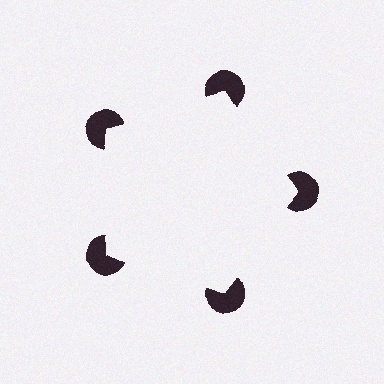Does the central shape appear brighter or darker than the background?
It typically appears slightly brighter than the background, even though no actual brightness change is drawn.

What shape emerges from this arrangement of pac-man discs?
An illusory pentagon — its edges are inferred from the aligned wedge cuts in the pac-man discs, not physically drawn.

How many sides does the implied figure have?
5 sides.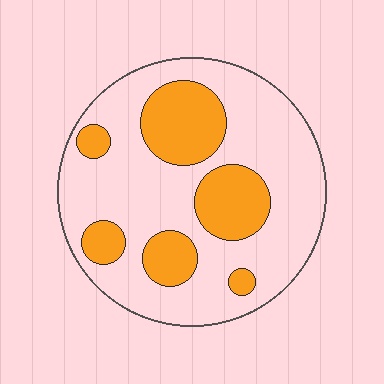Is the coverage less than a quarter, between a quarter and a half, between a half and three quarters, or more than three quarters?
Between a quarter and a half.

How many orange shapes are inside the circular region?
6.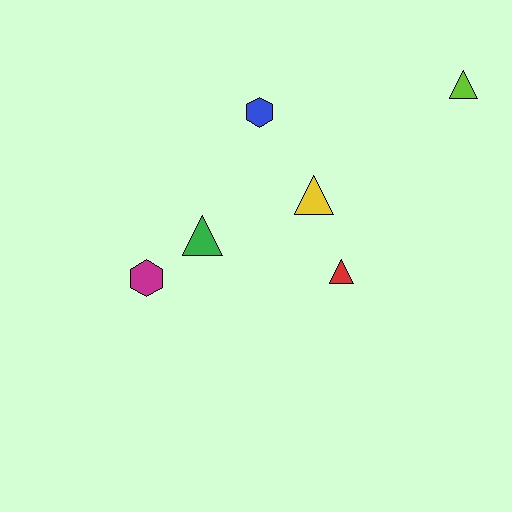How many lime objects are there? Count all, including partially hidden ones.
There is 1 lime object.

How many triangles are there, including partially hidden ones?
There are 4 triangles.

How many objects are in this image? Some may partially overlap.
There are 6 objects.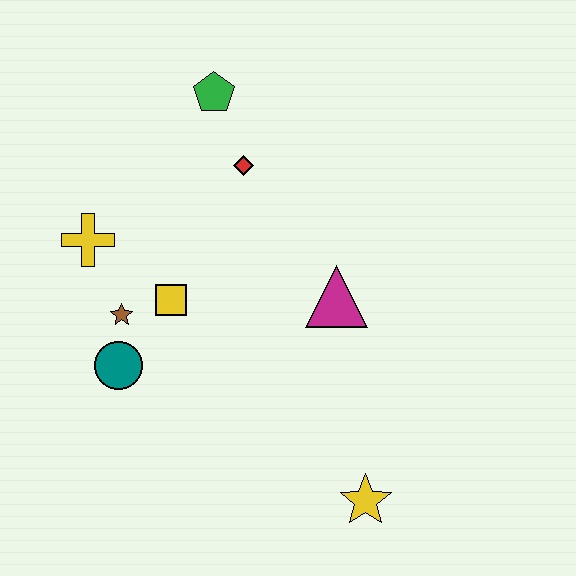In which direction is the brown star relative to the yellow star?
The brown star is to the left of the yellow star.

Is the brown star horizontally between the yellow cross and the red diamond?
Yes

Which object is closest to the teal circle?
The brown star is closest to the teal circle.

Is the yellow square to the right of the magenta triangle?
No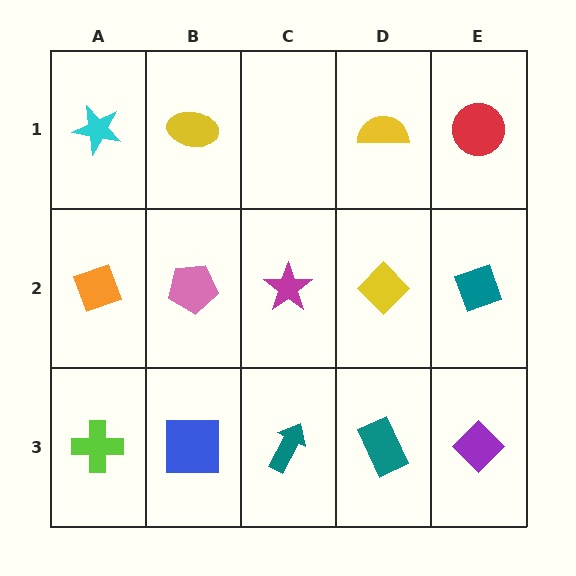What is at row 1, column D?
A yellow semicircle.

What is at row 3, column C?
A teal arrow.